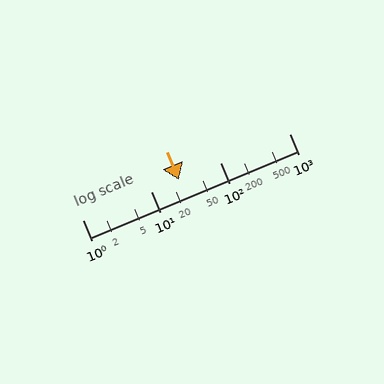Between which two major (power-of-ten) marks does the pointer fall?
The pointer is between 10 and 100.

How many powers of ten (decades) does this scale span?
The scale spans 3 decades, from 1 to 1000.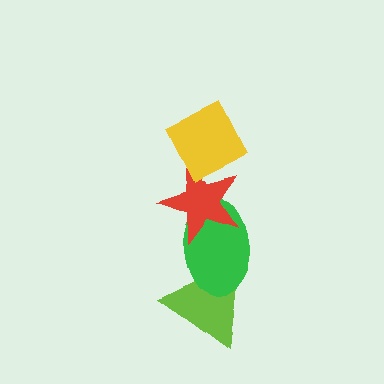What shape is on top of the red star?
The yellow diamond is on top of the red star.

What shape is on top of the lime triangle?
The green ellipse is on top of the lime triangle.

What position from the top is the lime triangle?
The lime triangle is 4th from the top.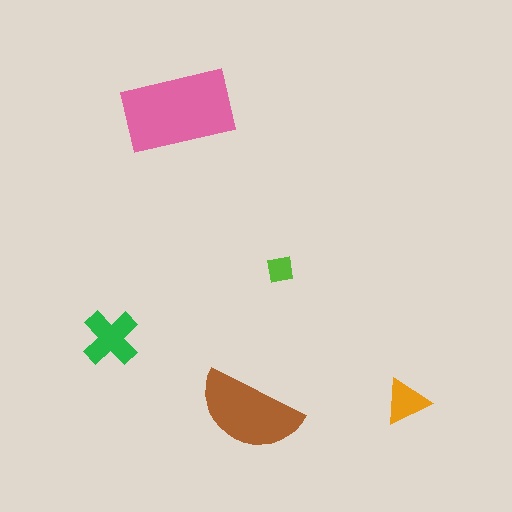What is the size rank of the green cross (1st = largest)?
3rd.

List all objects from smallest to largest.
The lime square, the orange triangle, the green cross, the brown semicircle, the pink rectangle.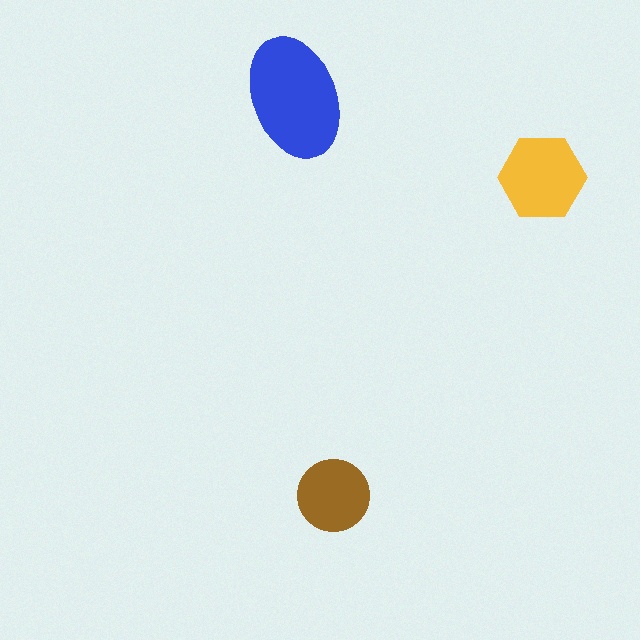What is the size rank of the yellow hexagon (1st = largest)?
2nd.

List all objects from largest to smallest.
The blue ellipse, the yellow hexagon, the brown circle.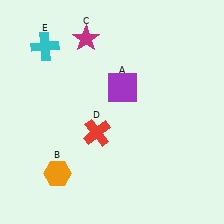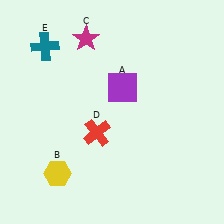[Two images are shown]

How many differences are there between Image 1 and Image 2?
There are 2 differences between the two images.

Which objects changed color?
B changed from orange to yellow. E changed from cyan to teal.